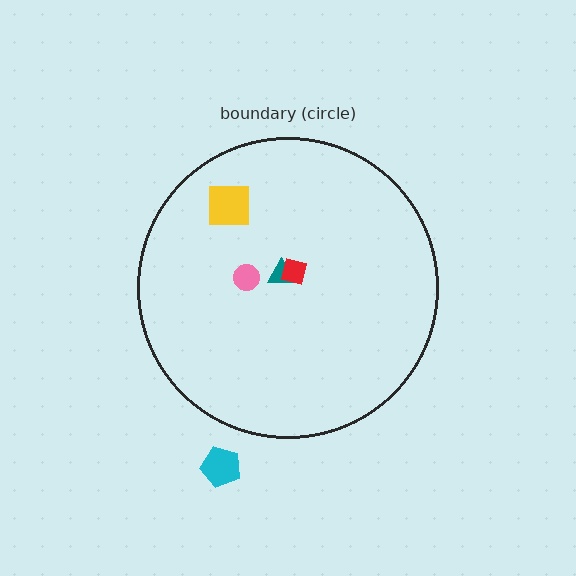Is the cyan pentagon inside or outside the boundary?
Outside.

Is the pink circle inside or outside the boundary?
Inside.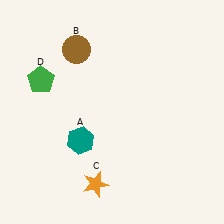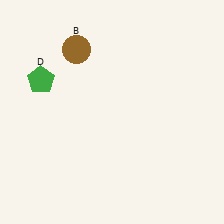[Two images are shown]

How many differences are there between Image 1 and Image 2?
There are 2 differences between the two images.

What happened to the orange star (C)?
The orange star (C) was removed in Image 2. It was in the bottom-left area of Image 1.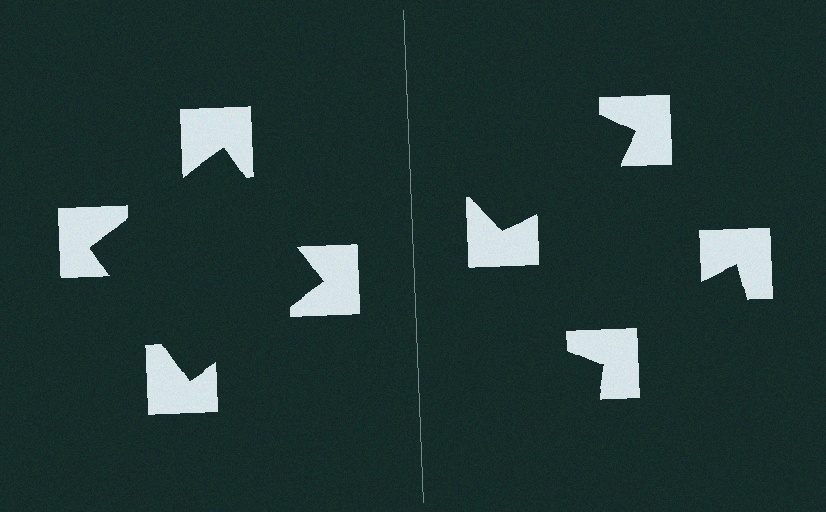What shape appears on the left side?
An illusory square.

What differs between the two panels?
The notched squares are positioned identically on both sides; only the wedge orientations differ. On the left they align to a square; on the right they are misaligned.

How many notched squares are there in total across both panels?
8 — 4 on each side.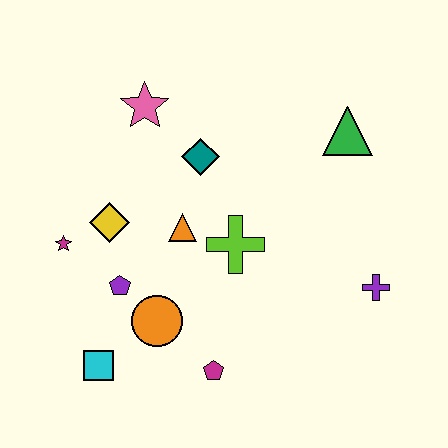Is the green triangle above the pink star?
No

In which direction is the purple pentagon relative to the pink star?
The purple pentagon is below the pink star.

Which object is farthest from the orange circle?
The green triangle is farthest from the orange circle.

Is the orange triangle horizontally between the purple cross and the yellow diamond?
Yes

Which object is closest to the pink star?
The teal diamond is closest to the pink star.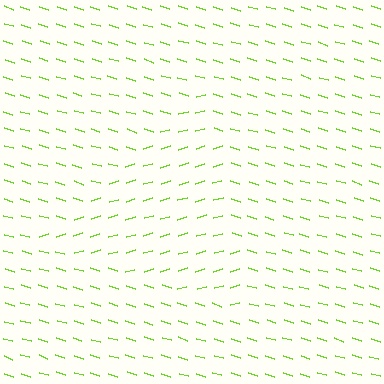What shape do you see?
I see a triangle.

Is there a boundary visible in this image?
Yes, there is a texture boundary formed by a change in line orientation.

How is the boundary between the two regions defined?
The boundary is defined purely by a change in line orientation (approximately 34 degrees difference). All lines are the same color and thickness.